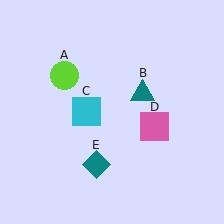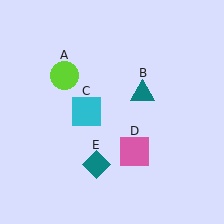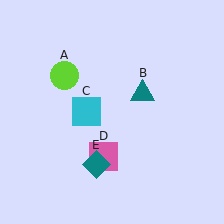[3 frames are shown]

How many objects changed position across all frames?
1 object changed position: pink square (object D).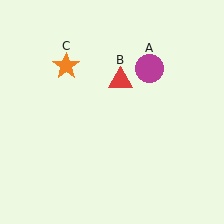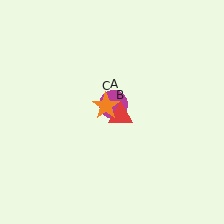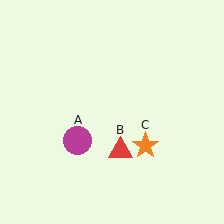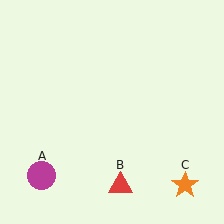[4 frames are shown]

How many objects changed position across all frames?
3 objects changed position: magenta circle (object A), red triangle (object B), orange star (object C).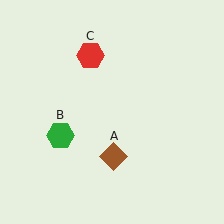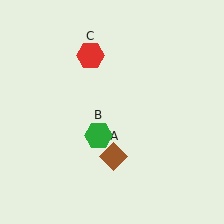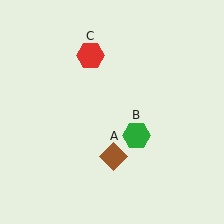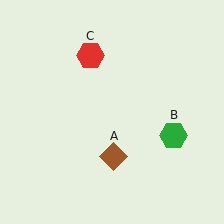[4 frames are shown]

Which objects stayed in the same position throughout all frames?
Brown diamond (object A) and red hexagon (object C) remained stationary.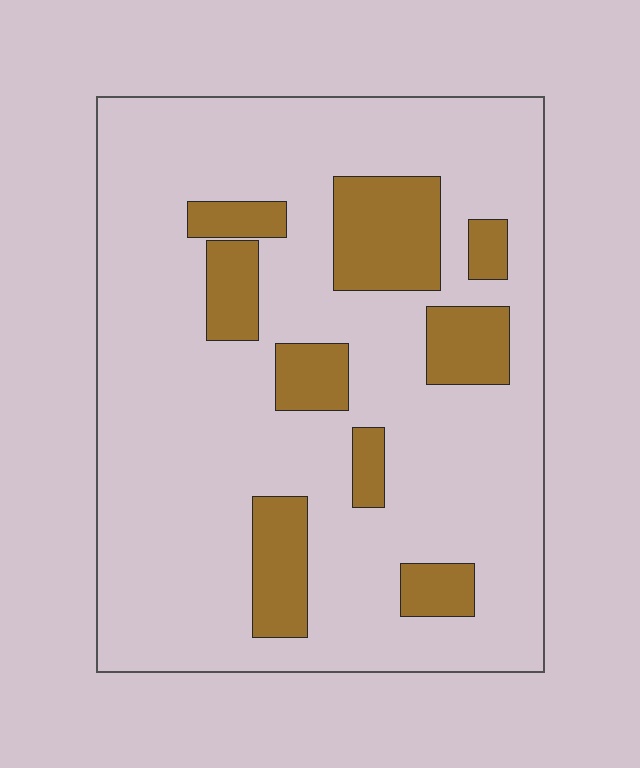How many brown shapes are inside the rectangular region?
9.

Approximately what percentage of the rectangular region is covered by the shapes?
Approximately 20%.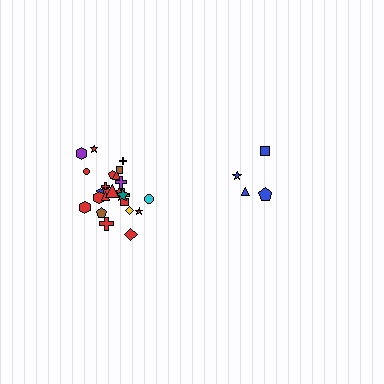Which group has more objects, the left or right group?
The left group.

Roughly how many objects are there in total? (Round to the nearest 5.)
Roughly 30 objects in total.